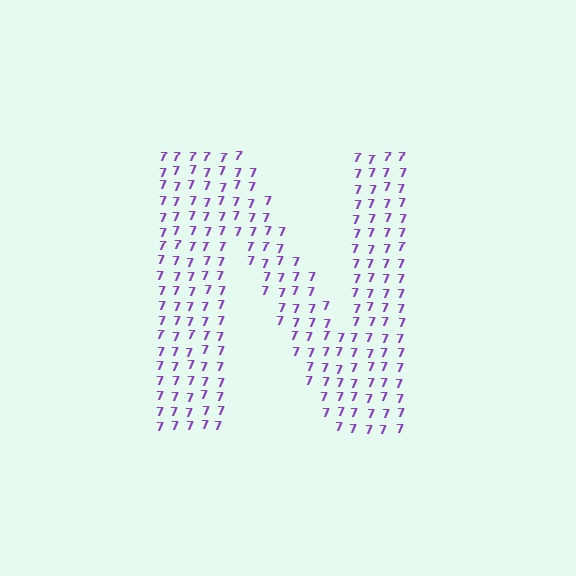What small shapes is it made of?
It is made of small digit 7's.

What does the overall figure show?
The overall figure shows the letter N.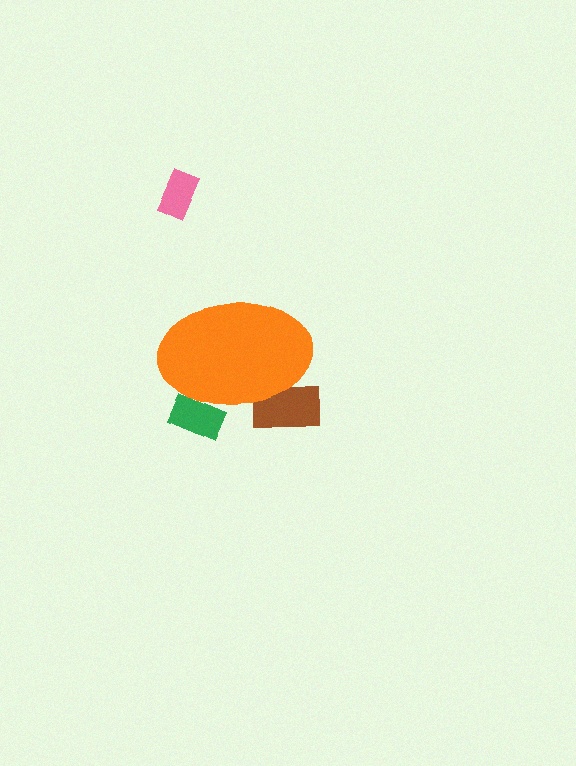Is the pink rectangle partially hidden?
No, the pink rectangle is fully visible.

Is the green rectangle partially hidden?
Yes, the green rectangle is partially hidden behind the orange ellipse.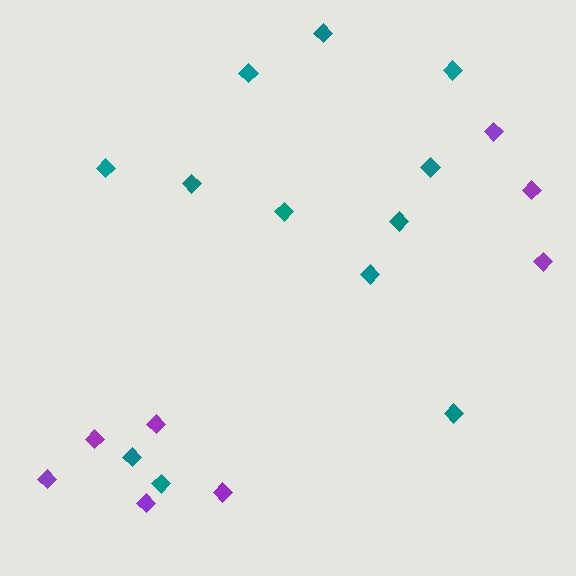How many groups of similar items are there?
There are 2 groups: one group of teal diamonds (12) and one group of purple diamonds (8).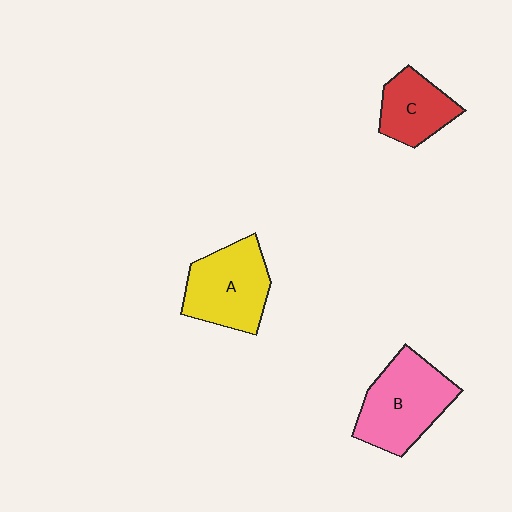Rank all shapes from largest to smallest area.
From largest to smallest: B (pink), A (yellow), C (red).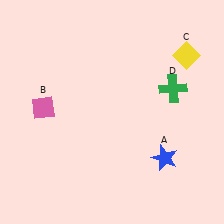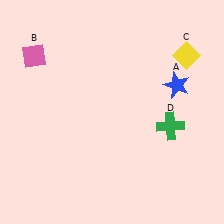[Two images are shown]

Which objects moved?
The objects that moved are: the blue star (A), the pink diamond (B), the green cross (D).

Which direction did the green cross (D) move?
The green cross (D) moved down.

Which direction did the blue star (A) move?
The blue star (A) moved up.